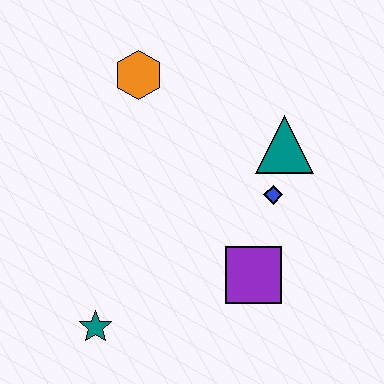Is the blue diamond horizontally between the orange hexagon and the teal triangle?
Yes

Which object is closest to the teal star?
The purple square is closest to the teal star.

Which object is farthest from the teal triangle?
The teal star is farthest from the teal triangle.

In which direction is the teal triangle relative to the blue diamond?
The teal triangle is above the blue diamond.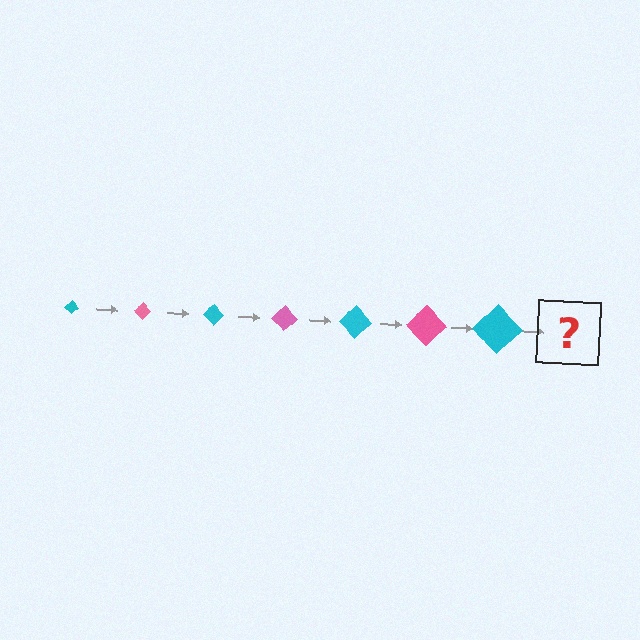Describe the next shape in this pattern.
It should be a pink diamond, larger than the previous one.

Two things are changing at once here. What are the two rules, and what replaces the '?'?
The two rules are that the diamond grows larger each step and the color cycles through cyan and pink. The '?' should be a pink diamond, larger than the previous one.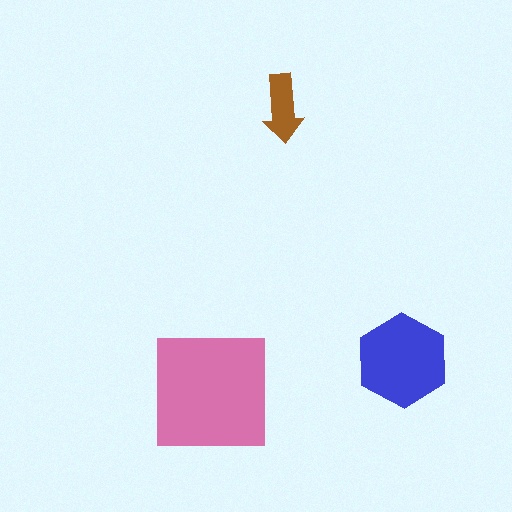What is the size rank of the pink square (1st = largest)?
1st.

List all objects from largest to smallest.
The pink square, the blue hexagon, the brown arrow.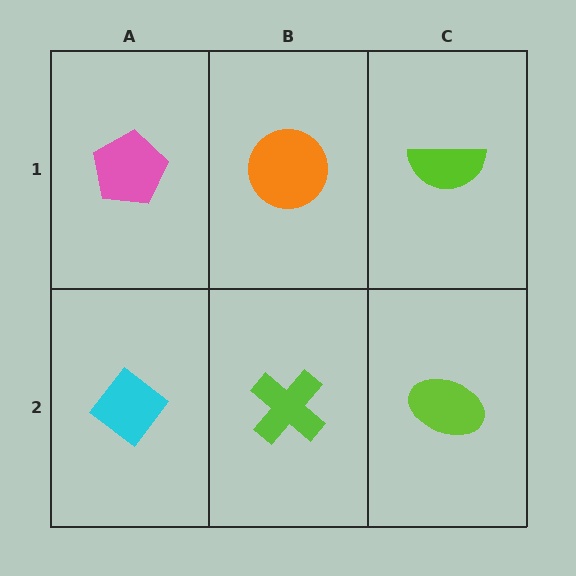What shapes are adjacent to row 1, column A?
A cyan diamond (row 2, column A), an orange circle (row 1, column B).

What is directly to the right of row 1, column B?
A lime semicircle.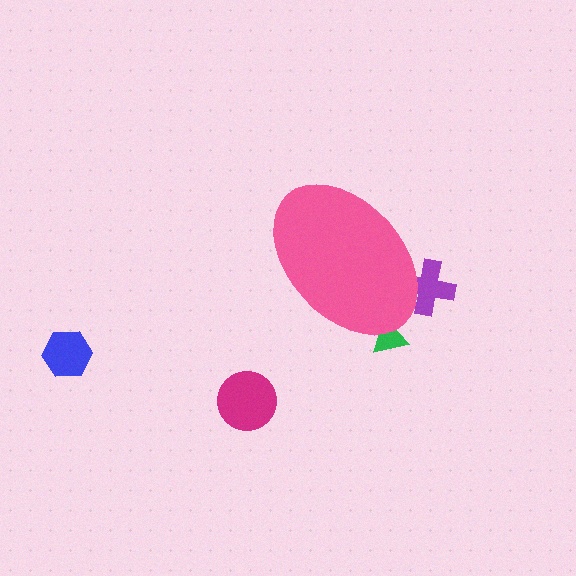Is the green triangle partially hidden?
Yes, the green triangle is partially hidden behind the pink ellipse.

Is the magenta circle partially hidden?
No, the magenta circle is fully visible.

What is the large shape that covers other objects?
A pink ellipse.